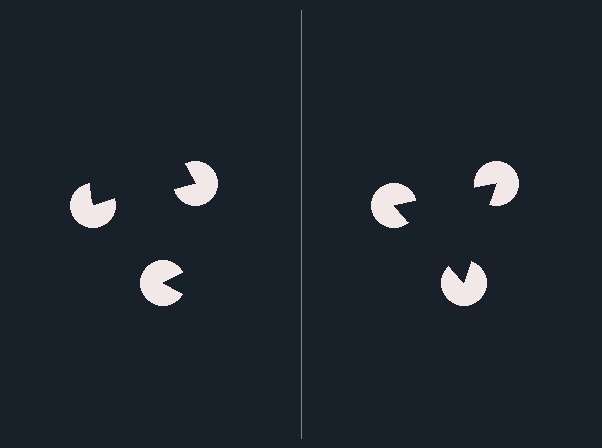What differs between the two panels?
The pac-man discs are positioned identically on both sides; only the wedge orientations differ. On the right they align to a triangle; on the left they are misaligned.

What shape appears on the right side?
An illusory triangle.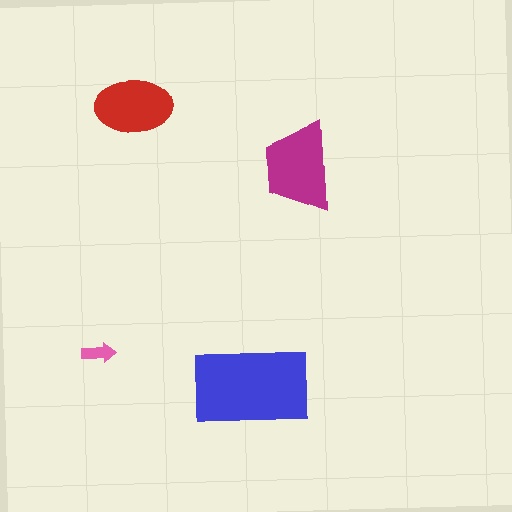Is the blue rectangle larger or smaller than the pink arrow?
Larger.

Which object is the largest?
The blue rectangle.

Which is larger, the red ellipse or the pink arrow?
The red ellipse.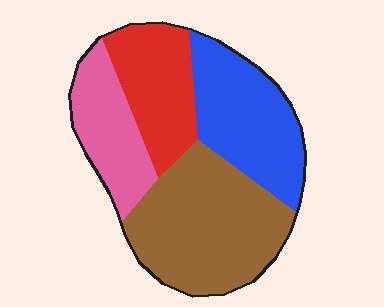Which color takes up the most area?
Brown, at roughly 35%.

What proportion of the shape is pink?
Pink takes up about one sixth (1/6) of the shape.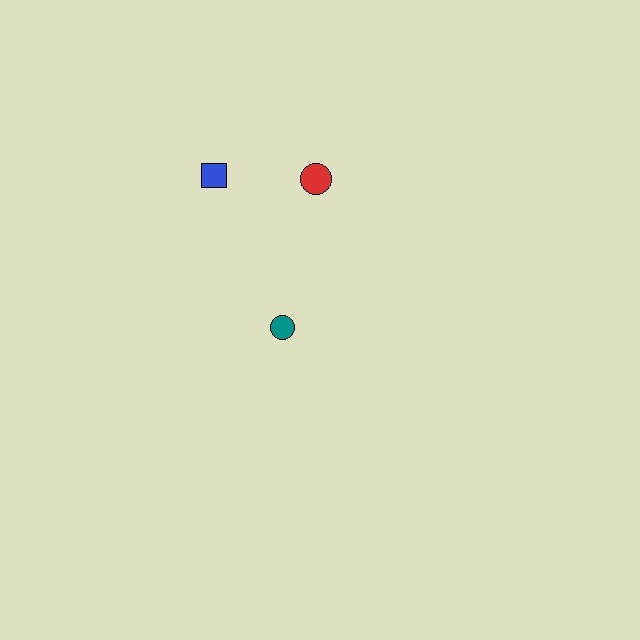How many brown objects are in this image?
There are no brown objects.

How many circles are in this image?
There are 2 circles.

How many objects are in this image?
There are 3 objects.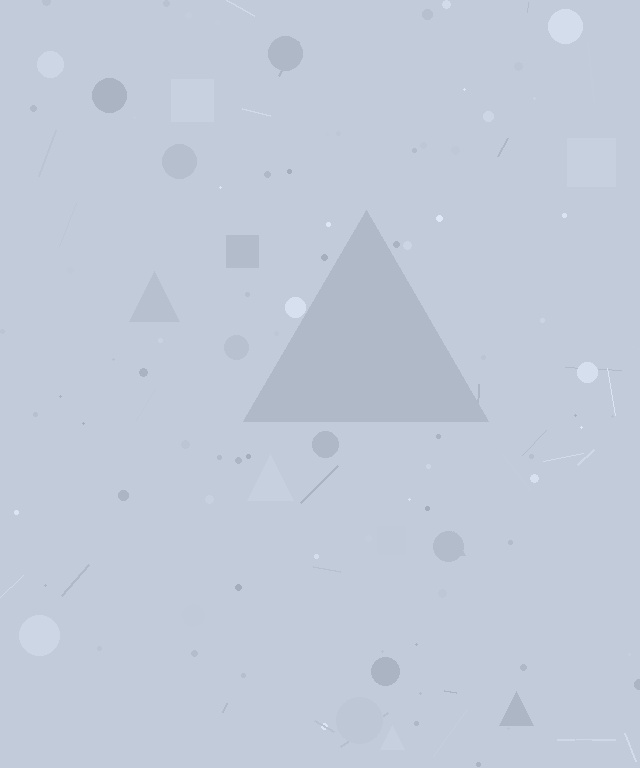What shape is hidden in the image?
A triangle is hidden in the image.